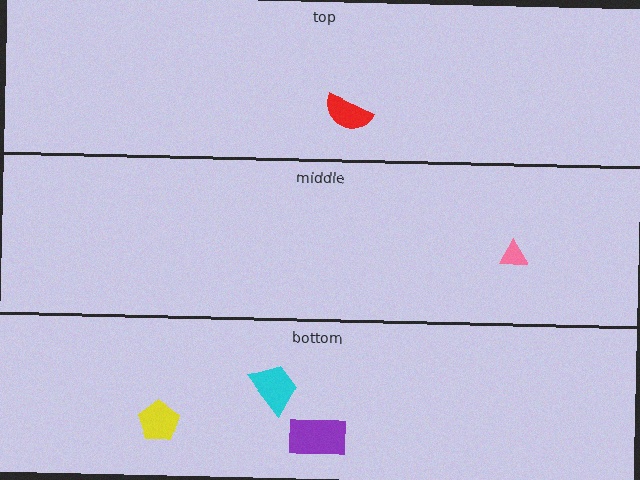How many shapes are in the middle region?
1.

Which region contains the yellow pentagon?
The bottom region.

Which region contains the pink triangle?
The middle region.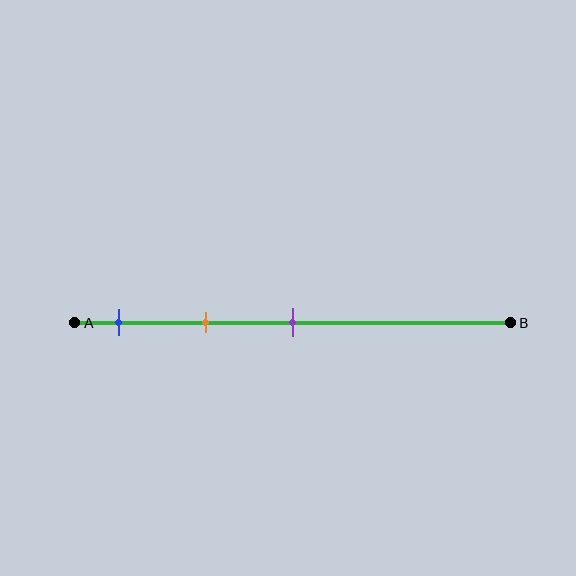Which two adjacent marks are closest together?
The blue and orange marks are the closest adjacent pair.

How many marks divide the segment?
There are 3 marks dividing the segment.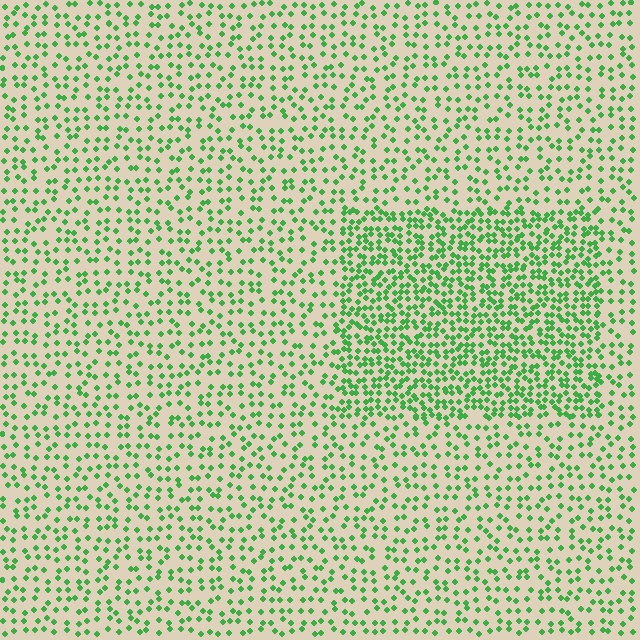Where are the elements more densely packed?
The elements are more densely packed inside the rectangle boundary.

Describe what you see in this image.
The image contains small green elements arranged at two different densities. A rectangle-shaped region is visible where the elements are more densely packed than the surrounding area.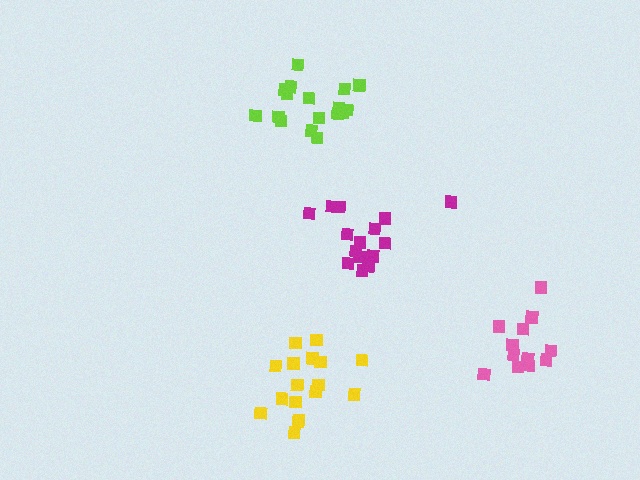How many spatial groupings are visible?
There are 4 spatial groupings.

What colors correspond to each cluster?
The clusters are colored: magenta, lime, pink, yellow.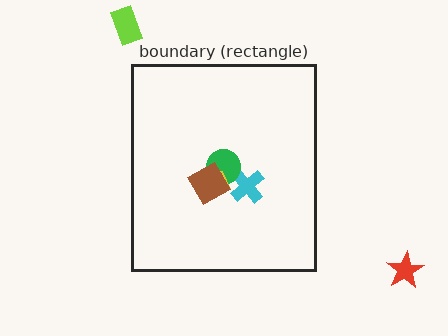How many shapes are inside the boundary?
4 inside, 2 outside.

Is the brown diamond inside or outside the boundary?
Inside.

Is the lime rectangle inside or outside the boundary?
Outside.